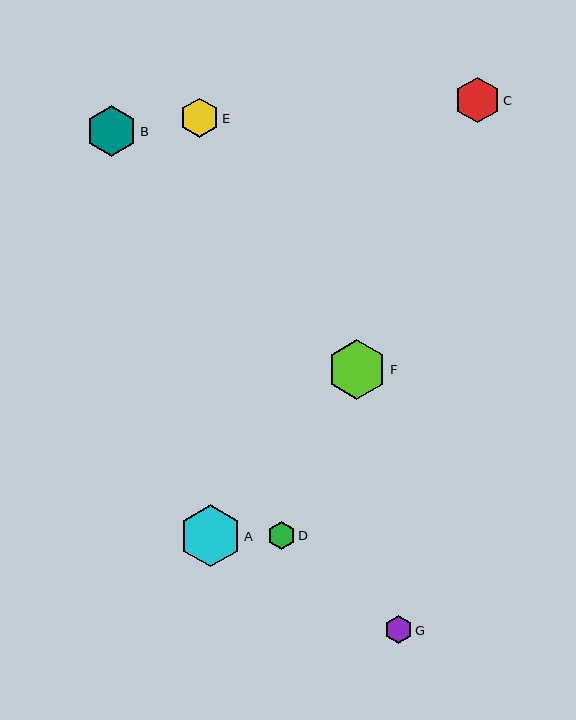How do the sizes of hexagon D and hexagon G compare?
Hexagon D and hexagon G are approximately the same size.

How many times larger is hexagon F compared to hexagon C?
Hexagon F is approximately 1.3 times the size of hexagon C.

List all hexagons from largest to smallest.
From largest to smallest: A, F, B, C, E, D, G.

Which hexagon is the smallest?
Hexagon G is the smallest with a size of approximately 27 pixels.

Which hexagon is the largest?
Hexagon A is the largest with a size of approximately 62 pixels.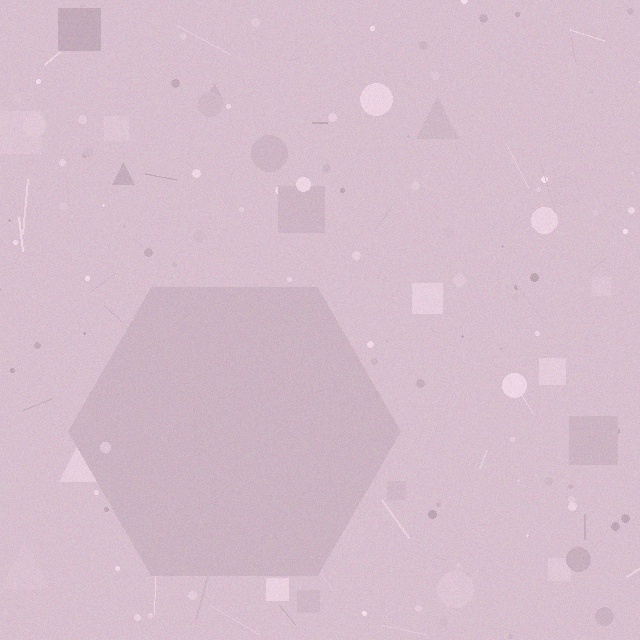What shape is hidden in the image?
A hexagon is hidden in the image.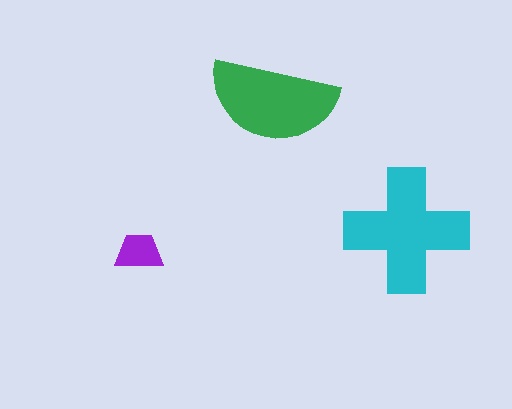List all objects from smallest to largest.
The purple trapezoid, the green semicircle, the cyan cross.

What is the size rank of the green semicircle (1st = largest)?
2nd.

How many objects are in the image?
There are 3 objects in the image.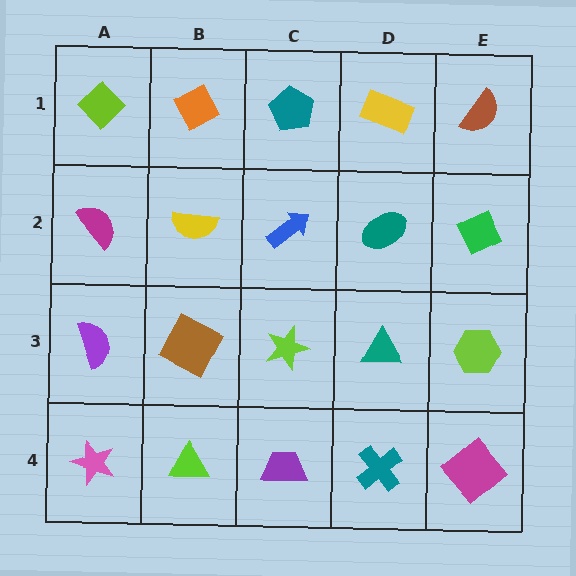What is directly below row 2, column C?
A lime star.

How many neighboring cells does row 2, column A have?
3.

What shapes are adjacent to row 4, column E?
A lime hexagon (row 3, column E), a teal cross (row 4, column D).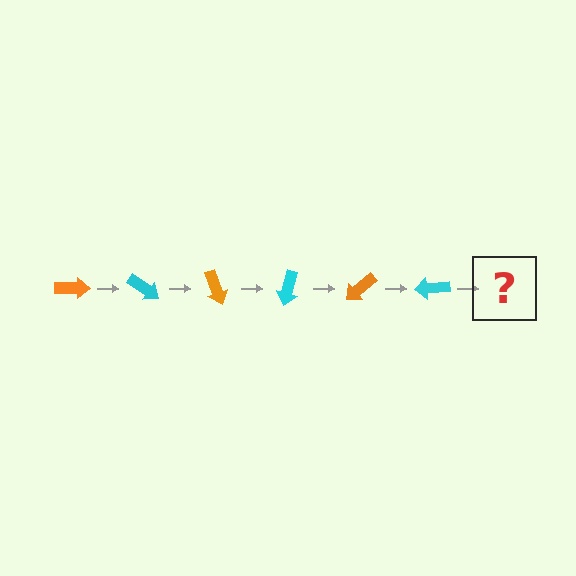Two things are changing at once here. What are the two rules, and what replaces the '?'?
The two rules are that it rotates 35 degrees each step and the color cycles through orange and cyan. The '?' should be an orange arrow, rotated 210 degrees from the start.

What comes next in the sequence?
The next element should be an orange arrow, rotated 210 degrees from the start.